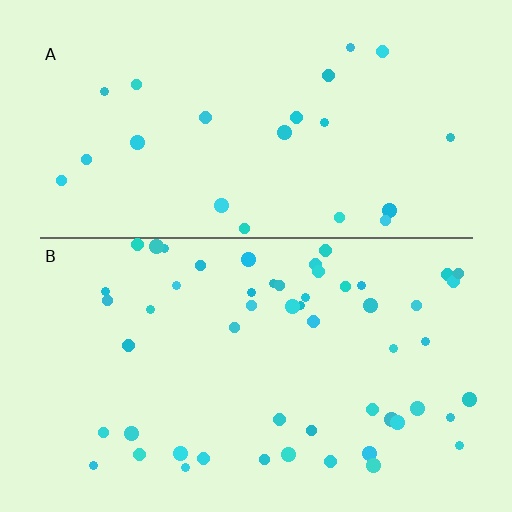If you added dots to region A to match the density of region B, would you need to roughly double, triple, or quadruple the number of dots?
Approximately double.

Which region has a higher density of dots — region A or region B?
B (the bottom).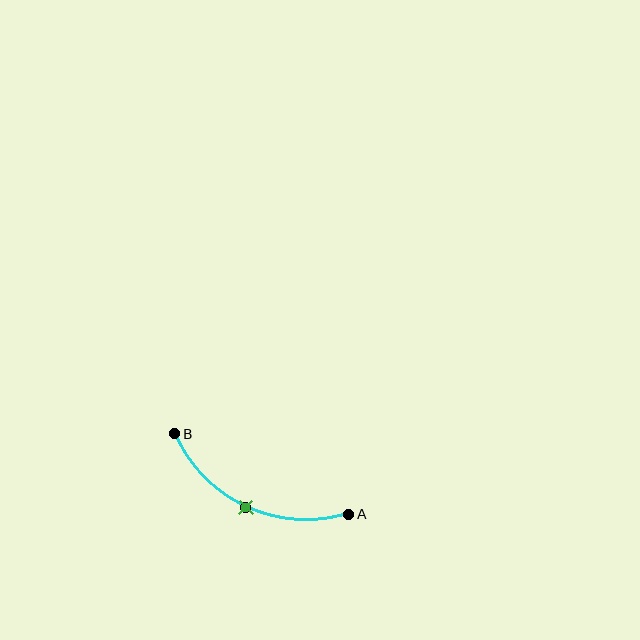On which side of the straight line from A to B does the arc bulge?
The arc bulges below the straight line connecting A and B.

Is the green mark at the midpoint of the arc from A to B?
Yes. The green mark lies on the arc at equal arc-length from both A and B — it is the arc midpoint.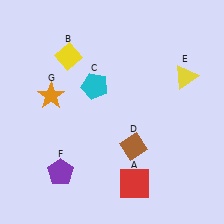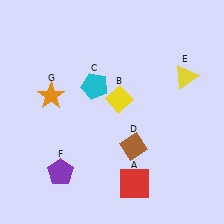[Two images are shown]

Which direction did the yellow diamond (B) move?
The yellow diamond (B) moved right.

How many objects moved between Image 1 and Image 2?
1 object moved between the two images.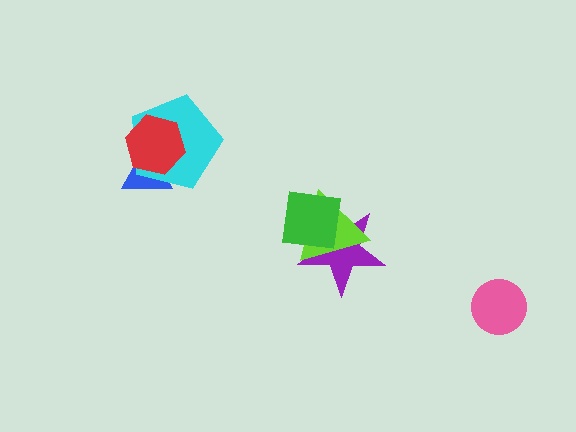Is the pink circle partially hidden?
No, no other shape covers it.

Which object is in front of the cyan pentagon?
The red hexagon is in front of the cyan pentagon.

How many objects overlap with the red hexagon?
2 objects overlap with the red hexagon.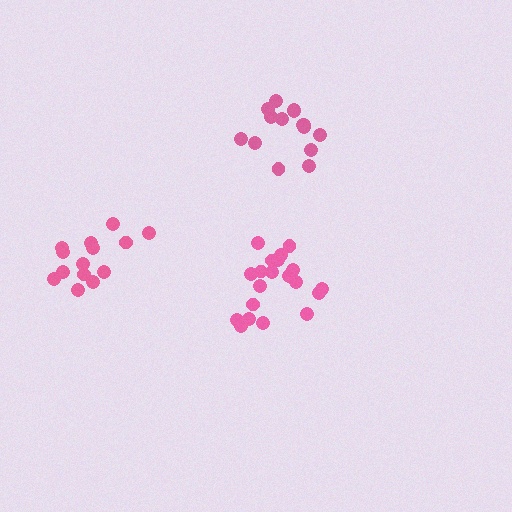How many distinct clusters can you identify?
There are 3 distinct clusters.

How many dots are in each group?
Group 1: 14 dots, Group 2: 20 dots, Group 3: 15 dots (49 total).